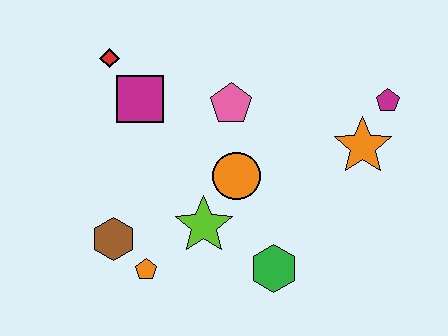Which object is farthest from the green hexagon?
The red diamond is farthest from the green hexagon.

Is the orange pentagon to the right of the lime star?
No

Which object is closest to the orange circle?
The lime star is closest to the orange circle.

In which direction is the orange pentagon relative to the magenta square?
The orange pentagon is below the magenta square.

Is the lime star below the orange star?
Yes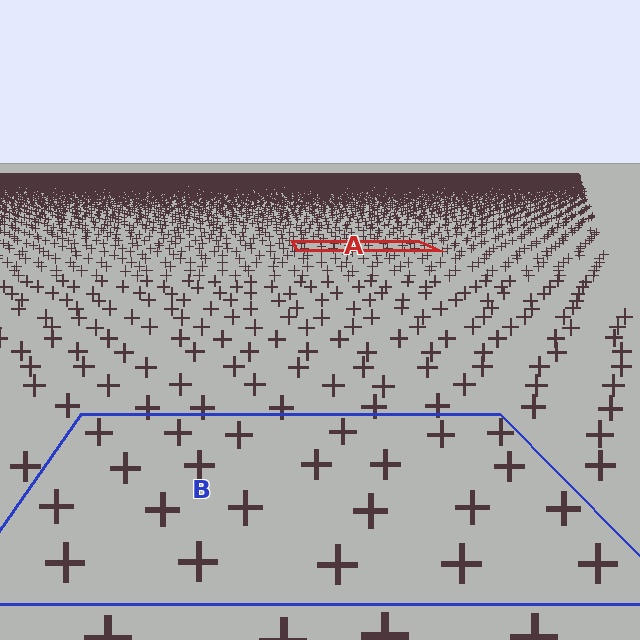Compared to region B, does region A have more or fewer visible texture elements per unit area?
Region A has more texture elements per unit area — they are packed more densely because it is farther away.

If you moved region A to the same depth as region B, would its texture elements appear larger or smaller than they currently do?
They would appear larger. At a closer depth, the same texture elements are projected at a bigger on-screen size.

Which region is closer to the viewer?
Region B is closer. The texture elements there are larger and more spread out.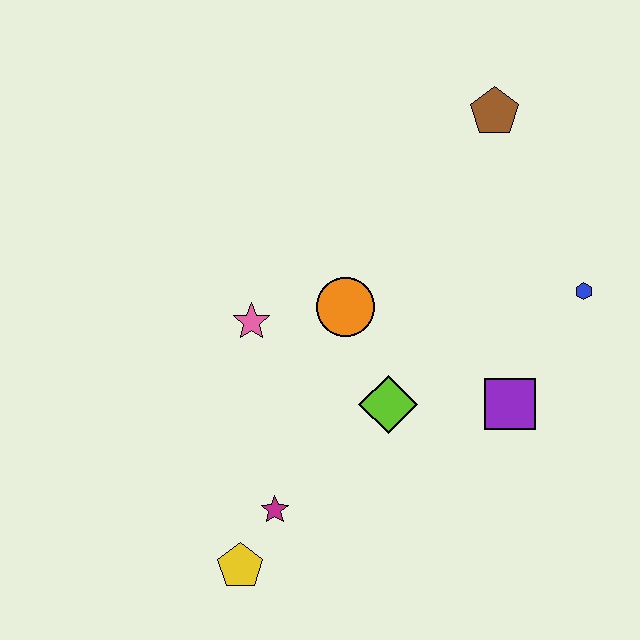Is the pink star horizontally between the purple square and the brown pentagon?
No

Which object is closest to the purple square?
The lime diamond is closest to the purple square.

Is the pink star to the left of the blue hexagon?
Yes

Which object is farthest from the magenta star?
The brown pentagon is farthest from the magenta star.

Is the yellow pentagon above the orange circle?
No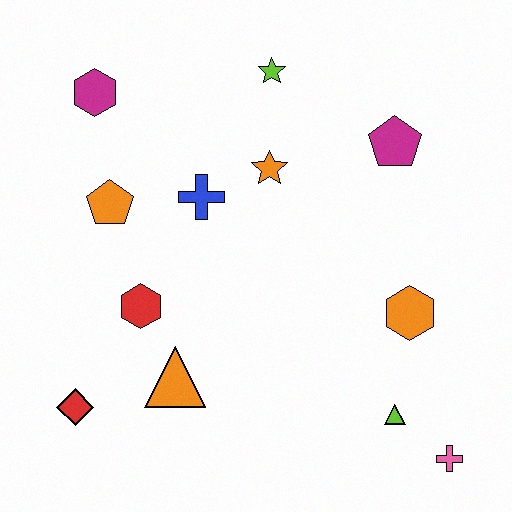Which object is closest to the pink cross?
The lime triangle is closest to the pink cross.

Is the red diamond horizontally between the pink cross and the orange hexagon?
No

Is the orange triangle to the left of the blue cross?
Yes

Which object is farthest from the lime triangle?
The magenta hexagon is farthest from the lime triangle.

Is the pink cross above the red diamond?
No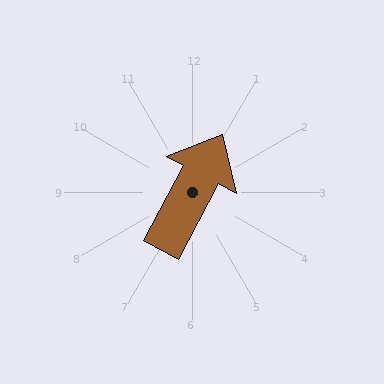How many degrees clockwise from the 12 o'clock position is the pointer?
Approximately 28 degrees.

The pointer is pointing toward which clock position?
Roughly 1 o'clock.